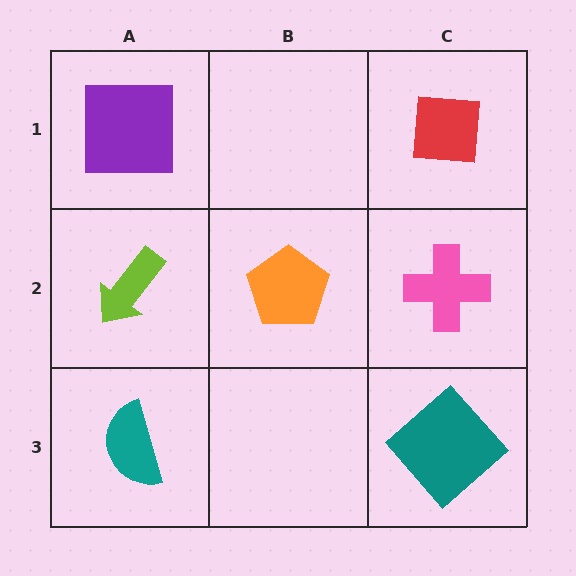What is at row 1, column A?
A purple square.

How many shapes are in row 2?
3 shapes.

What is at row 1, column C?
A red square.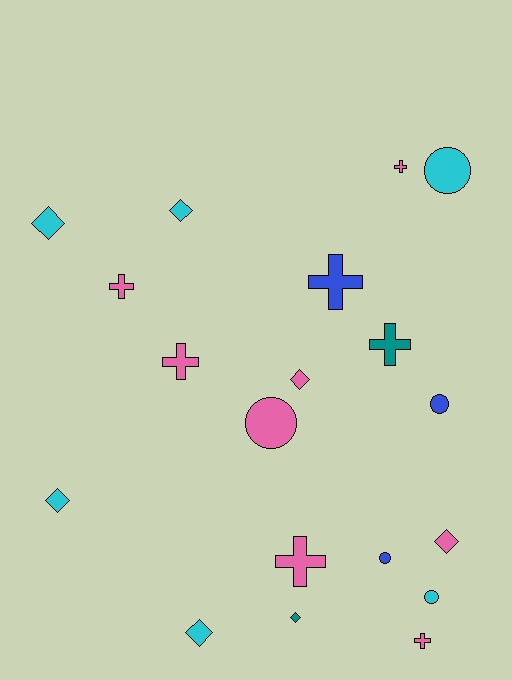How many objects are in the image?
There are 19 objects.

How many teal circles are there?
There are no teal circles.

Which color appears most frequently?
Pink, with 8 objects.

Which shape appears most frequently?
Diamond, with 7 objects.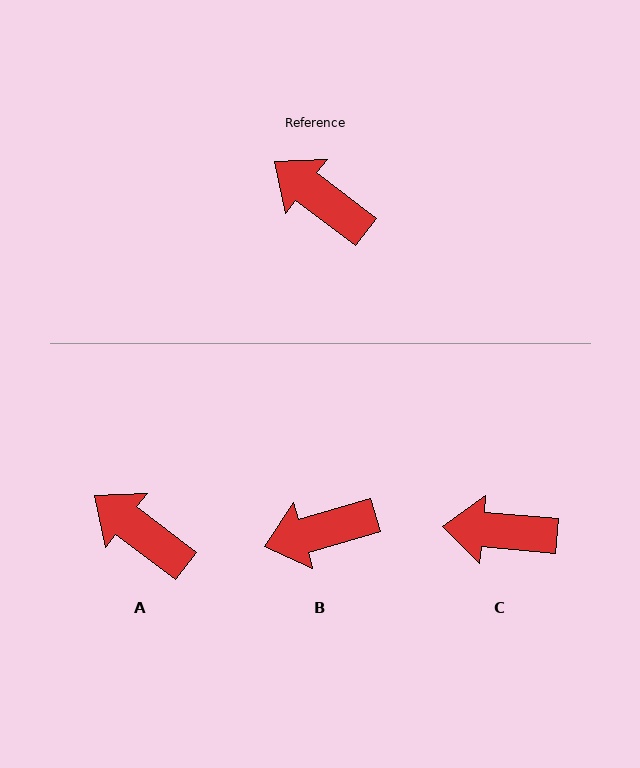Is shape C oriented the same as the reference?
No, it is off by about 33 degrees.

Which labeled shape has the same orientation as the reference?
A.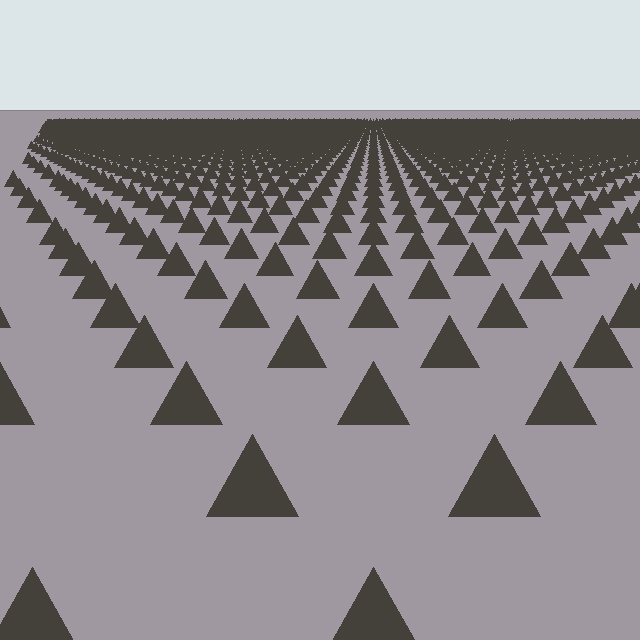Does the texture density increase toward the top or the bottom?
Density increases toward the top.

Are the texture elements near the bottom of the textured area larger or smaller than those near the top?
Larger. Near the bottom, elements are closer to the viewer and appear at a bigger on-screen size.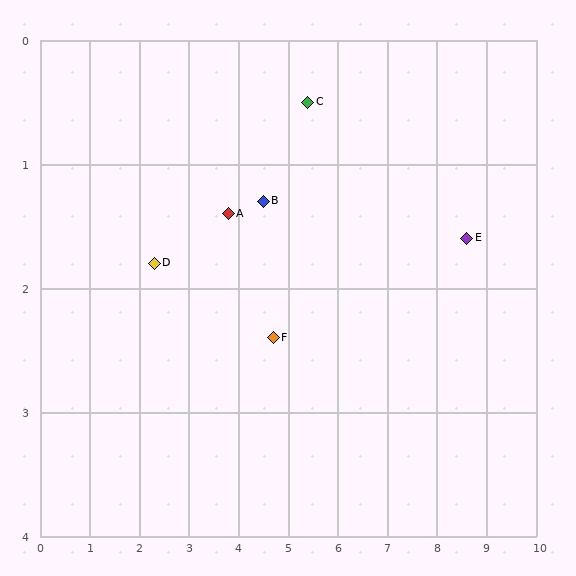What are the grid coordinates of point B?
Point B is at approximately (4.5, 1.3).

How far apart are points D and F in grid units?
Points D and F are about 2.5 grid units apart.